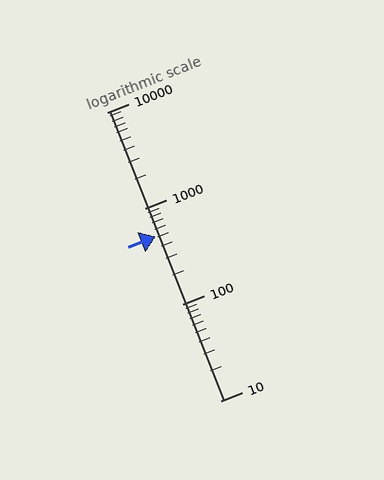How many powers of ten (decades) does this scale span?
The scale spans 3 decades, from 10 to 10000.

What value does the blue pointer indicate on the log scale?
The pointer indicates approximately 510.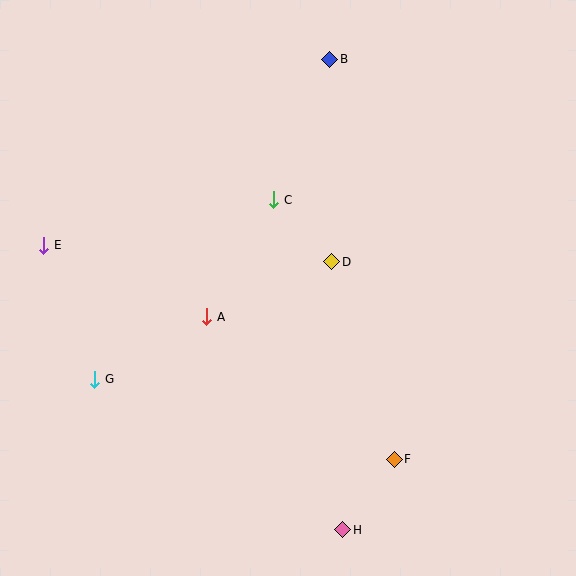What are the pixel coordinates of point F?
Point F is at (394, 459).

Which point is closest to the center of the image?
Point D at (332, 262) is closest to the center.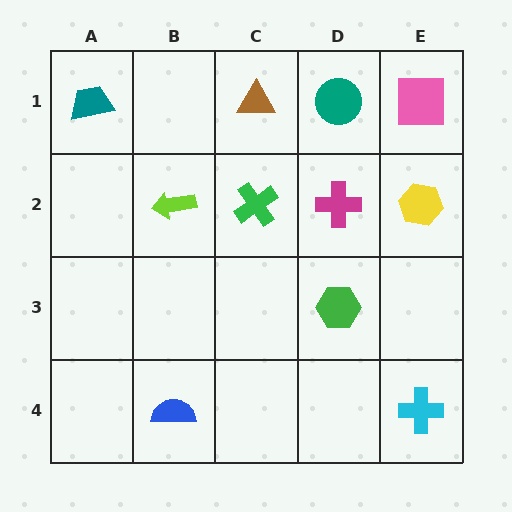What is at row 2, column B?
A lime arrow.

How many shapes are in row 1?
4 shapes.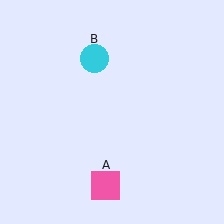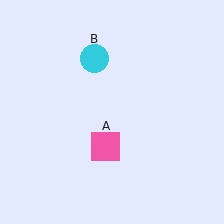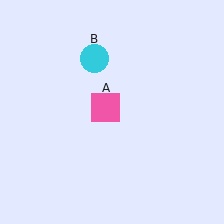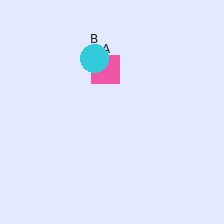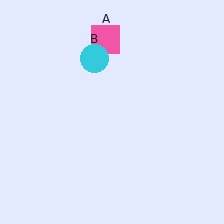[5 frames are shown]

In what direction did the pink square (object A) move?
The pink square (object A) moved up.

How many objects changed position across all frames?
1 object changed position: pink square (object A).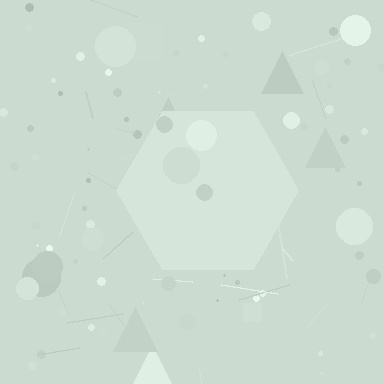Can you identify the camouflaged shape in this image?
The camouflaged shape is a hexagon.